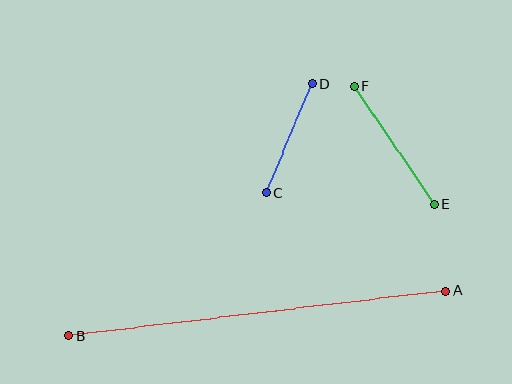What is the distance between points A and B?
The distance is approximately 380 pixels.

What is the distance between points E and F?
The distance is approximately 143 pixels.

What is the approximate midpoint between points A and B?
The midpoint is at approximately (257, 314) pixels.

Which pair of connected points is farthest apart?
Points A and B are farthest apart.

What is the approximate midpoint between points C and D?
The midpoint is at approximately (289, 138) pixels.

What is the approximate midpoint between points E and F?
The midpoint is at approximately (394, 145) pixels.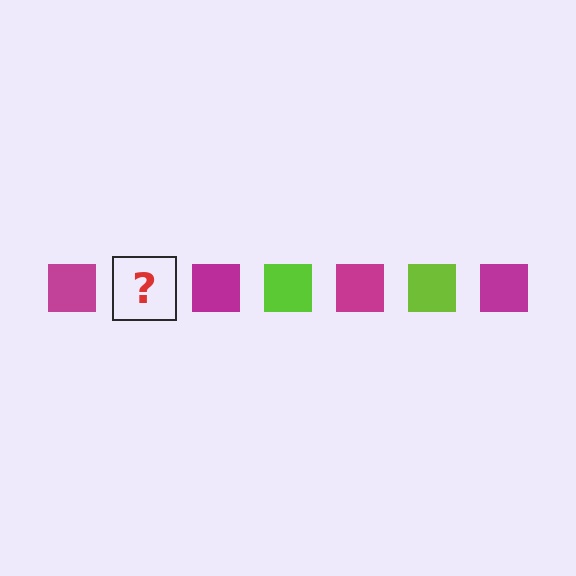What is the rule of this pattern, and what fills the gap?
The rule is that the pattern cycles through magenta, lime squares. The gap should be filled with a lime square.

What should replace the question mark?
The question mark should be replaced with a lime square.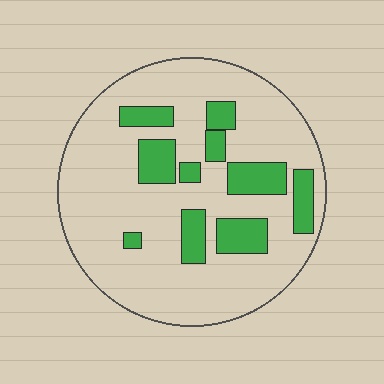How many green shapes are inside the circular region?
10.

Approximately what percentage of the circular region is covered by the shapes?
Approximately 20%.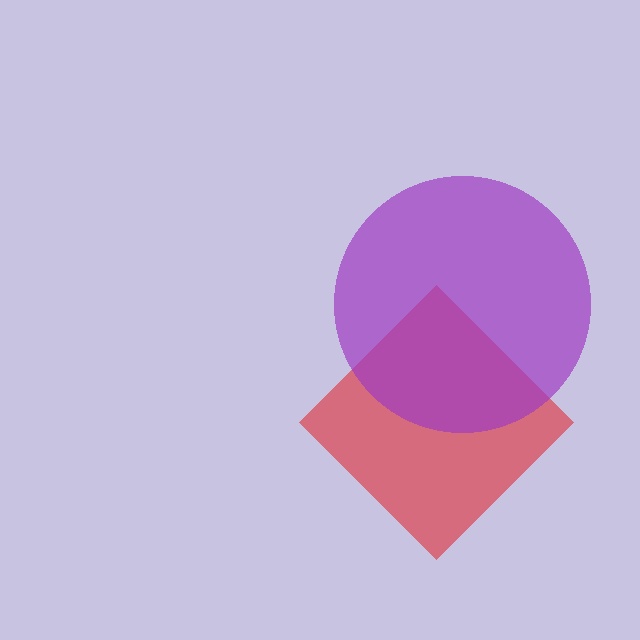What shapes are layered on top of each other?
The layered shapes are: a red diamond, a purple circle.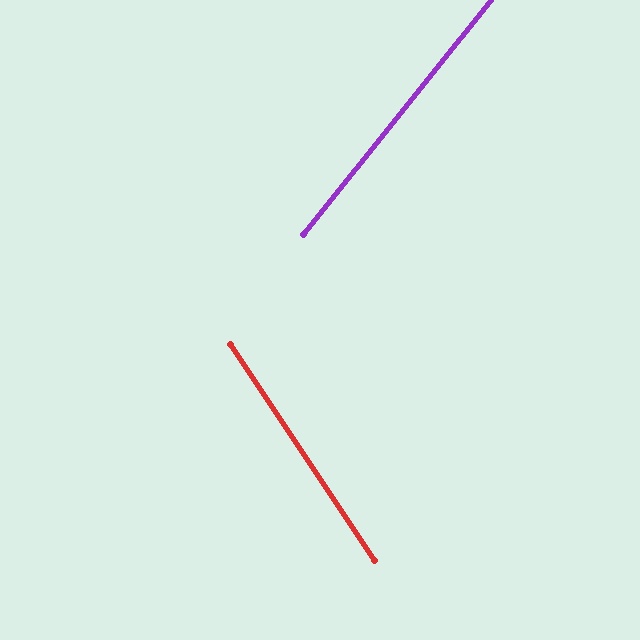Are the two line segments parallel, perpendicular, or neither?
Neither parallel nor perpendicular — they differ by about 73°.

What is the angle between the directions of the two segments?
Approximately 73 degrees.